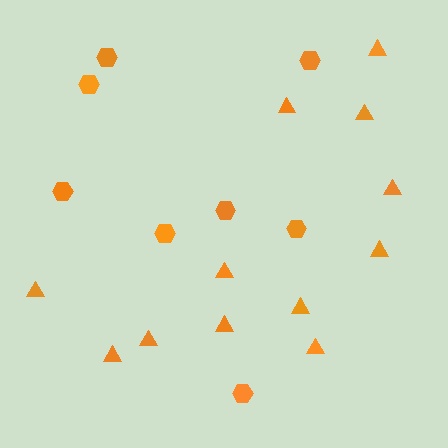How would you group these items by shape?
There are 2 groups: one group of triangles (12) and one group of hexagons (8).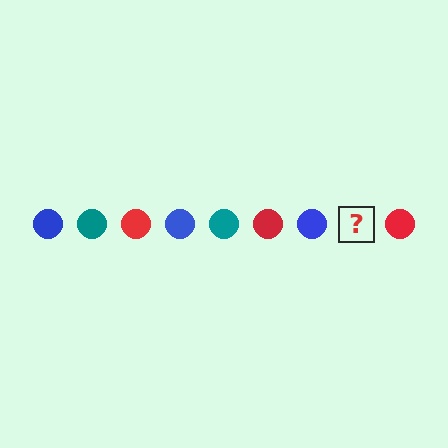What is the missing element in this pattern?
The missing element is a teal circle.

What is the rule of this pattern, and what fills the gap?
The rule is that the pattern cycles through blue, teal, red circles. The gap should be filled with a teal circle.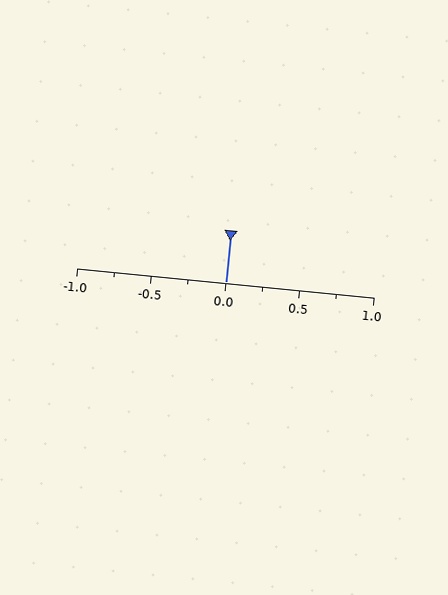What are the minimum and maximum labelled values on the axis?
The axis runs from -1.0 to 1.0.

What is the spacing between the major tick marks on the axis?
The major ticks are spaced 0.5 apart.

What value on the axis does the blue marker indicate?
The marker indicates approximately 0.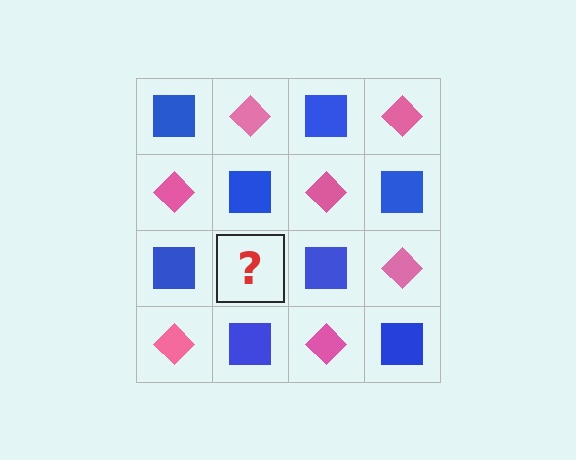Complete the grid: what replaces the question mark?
The question mark should be replaced with a pink diamond.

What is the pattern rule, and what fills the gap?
The rule is that it alternates blue square and pink diamond in a checkerboard pattern. The gap should be filled with a pink diamond.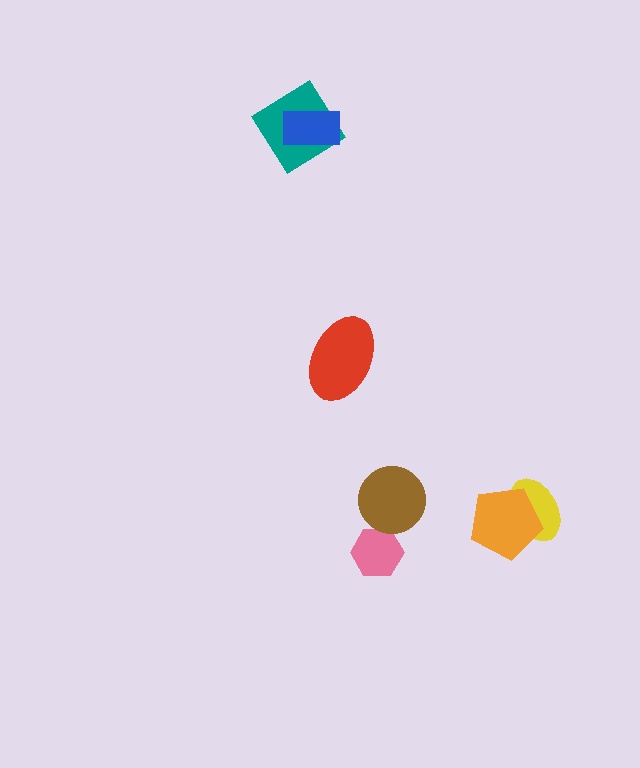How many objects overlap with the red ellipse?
0 objects overlap with the red ellipse.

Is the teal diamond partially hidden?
Yes, it is partially covered by another shape.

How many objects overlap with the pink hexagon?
0 objects overlap with the pink hexagon.